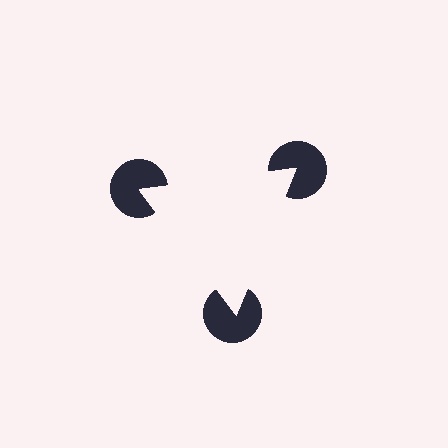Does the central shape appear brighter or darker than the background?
It typically appears slightly brighter than the background, even though no actual brightness change is drawn.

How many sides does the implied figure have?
3 sides.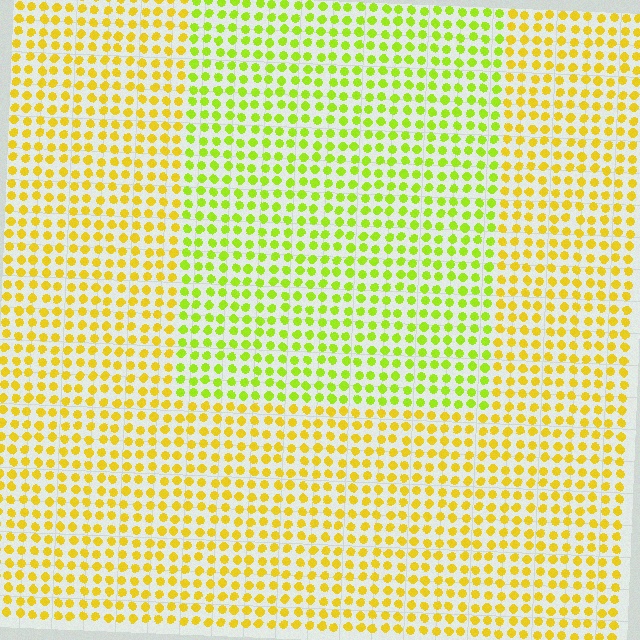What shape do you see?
I see a rectangle.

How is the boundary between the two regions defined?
The boundary is defined purely by a slight shift in hue (about 32 degrees). Spacing, size, and orientation are identical on both sides.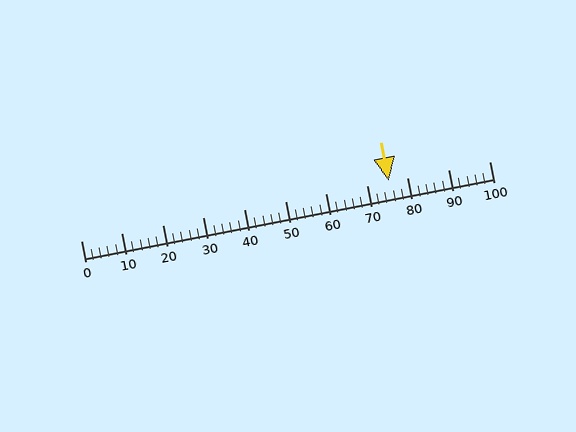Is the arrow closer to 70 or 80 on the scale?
The arrow is closer to 80.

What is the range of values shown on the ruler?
The ruler shows values from 0 to 100.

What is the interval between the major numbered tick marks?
The major tick marks are spaced 10 units apart.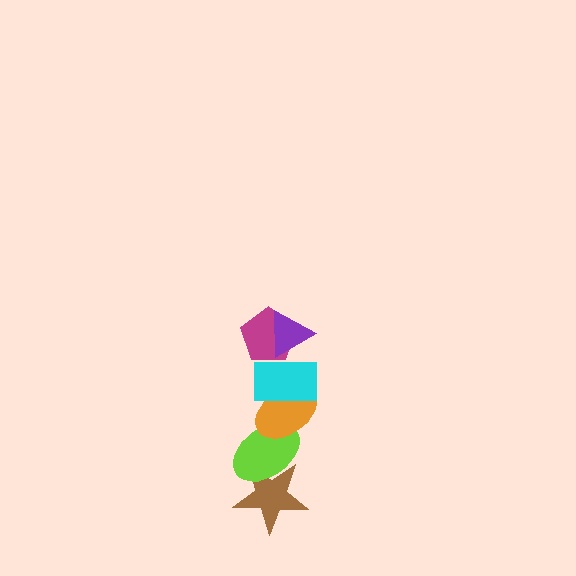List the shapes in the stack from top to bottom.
From top to bottom: the purple triangle, the magenta pentagon, the cyan rectangle, the orange ellipse, the lime ellipse, the brown star.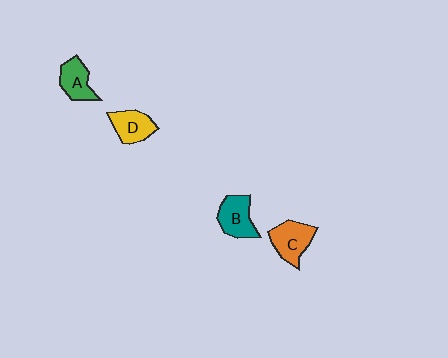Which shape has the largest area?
Shape C (orange).